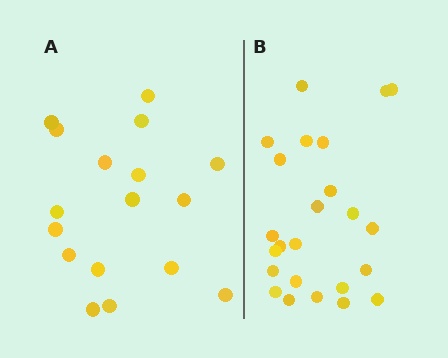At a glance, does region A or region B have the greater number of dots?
Region B (the right region) has more dots.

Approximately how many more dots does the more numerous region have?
Region B has roughly 8 or so more dots than region A.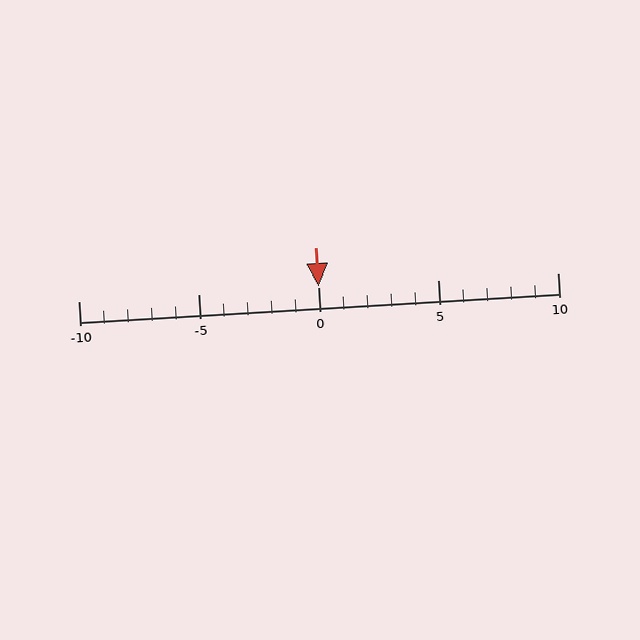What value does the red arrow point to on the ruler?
The red arrow points to approximately 0.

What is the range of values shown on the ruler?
The ruler shows values from -10 to 10.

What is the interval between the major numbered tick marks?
The major tick marks are spaced 5 units apart.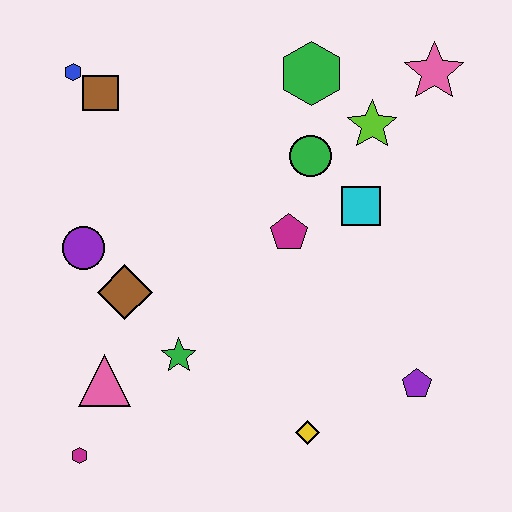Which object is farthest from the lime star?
The magenta hexagon is farthest from the lime star.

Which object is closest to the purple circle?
The brown diamond is closest to the purple circle.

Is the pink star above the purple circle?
Yes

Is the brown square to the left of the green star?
Yes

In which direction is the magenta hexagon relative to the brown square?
The magenta hexagon is below the brown square.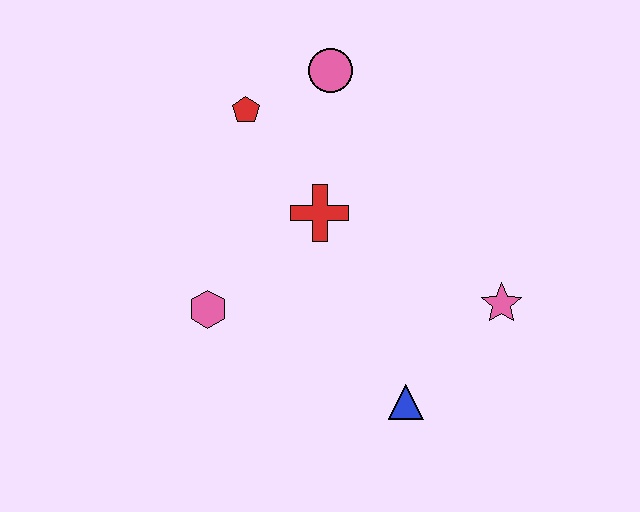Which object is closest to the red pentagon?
The pink circle is closest to the red pentagon.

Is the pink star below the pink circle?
Yes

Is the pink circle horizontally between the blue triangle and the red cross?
Yes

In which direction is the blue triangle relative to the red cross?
The blue triangle is below the red cross.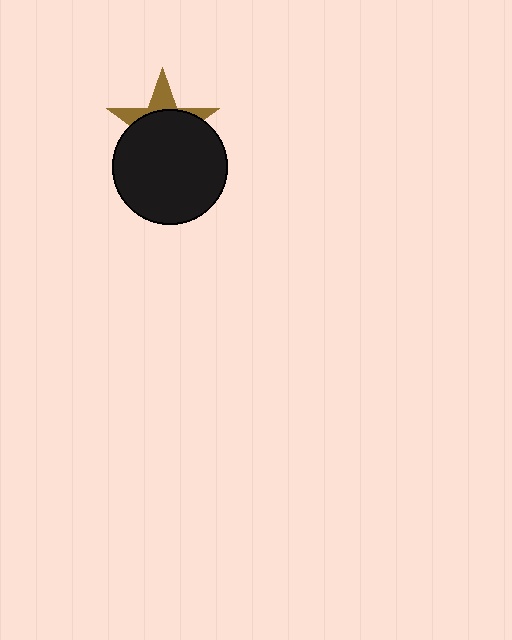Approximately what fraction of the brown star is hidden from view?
Roughly 68% of the brown star is hidden behind the black circle.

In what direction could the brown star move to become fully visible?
The brown star could move up. That would shift it out from behind the black circle entirely.